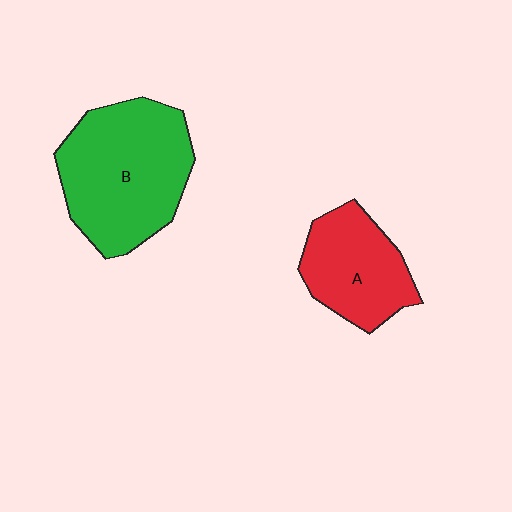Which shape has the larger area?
Shape B (green).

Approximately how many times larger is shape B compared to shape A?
Approximately 1.6 times.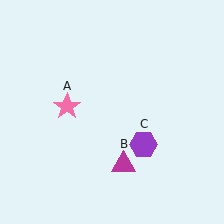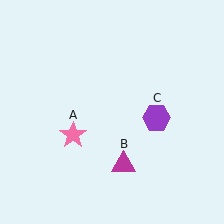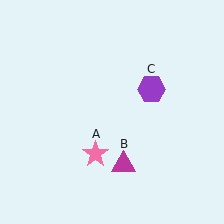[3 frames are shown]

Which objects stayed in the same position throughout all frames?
Magenta triangle (object B) remained stationary.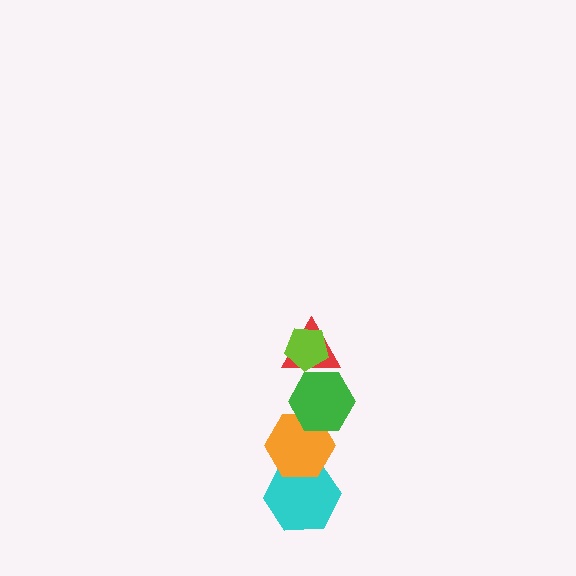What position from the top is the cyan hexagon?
The cyan hexagon is 5th from the top.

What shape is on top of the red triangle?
The lime pentagon is on top of the red triangle.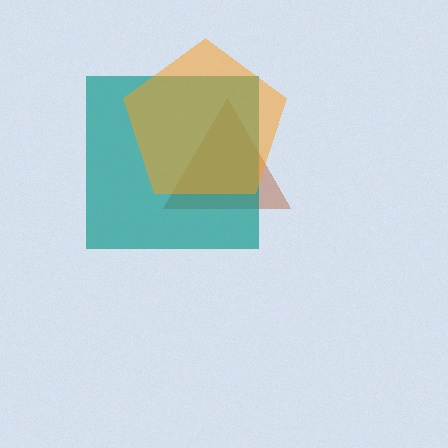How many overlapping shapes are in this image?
There are 3 overlapping shapes in the image.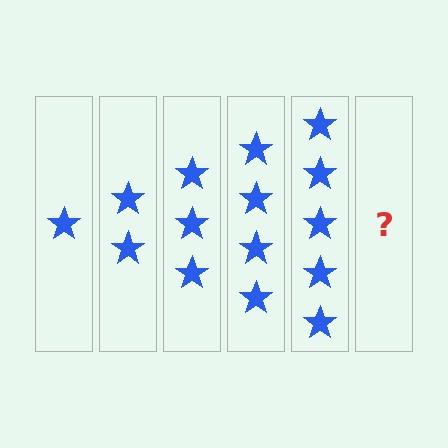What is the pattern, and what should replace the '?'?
The pattern is that each step adds one more star. The '?' should be 6 stars.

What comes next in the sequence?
The next element should be 6 stars.